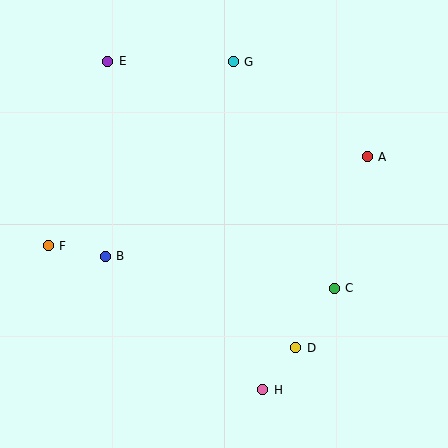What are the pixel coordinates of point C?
Point C is at (334, 288).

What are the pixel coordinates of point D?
Point D is at (296, 348).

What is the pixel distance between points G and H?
The distance between G and H is 329 pixels.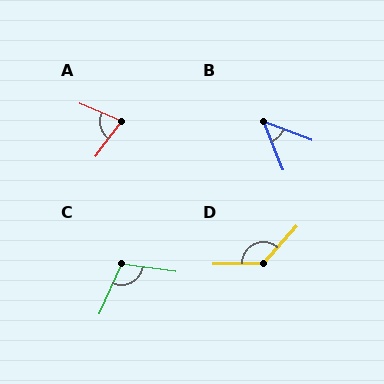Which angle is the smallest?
B, at approximately 47 degrees.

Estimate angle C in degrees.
Approximately 105 degrees.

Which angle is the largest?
D, at approximately 133 degrees.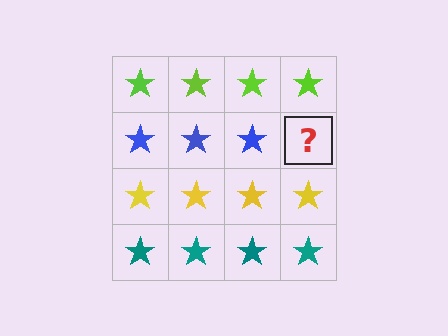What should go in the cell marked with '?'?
The missing cell should contain a blue star.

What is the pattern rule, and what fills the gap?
The rule is that each row has a consistent color. The gap should be filled with a blue star.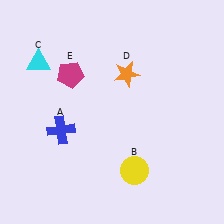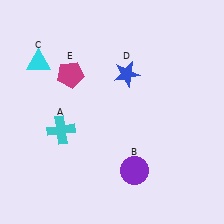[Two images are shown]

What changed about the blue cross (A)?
In Image 1, A is blue. In Image 2, it changed to cyan.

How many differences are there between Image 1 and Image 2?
There are 3 differences between the two images.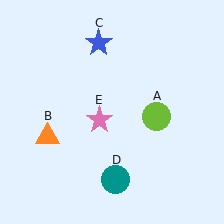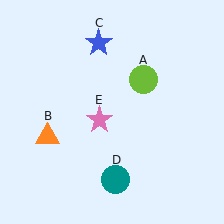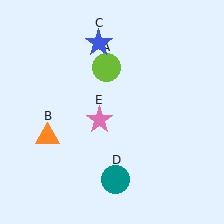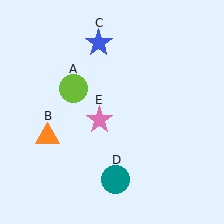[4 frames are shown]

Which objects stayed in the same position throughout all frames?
Orange triangle (object B) and blue star (object C) and teal circle (object D) and pink star (object E) remained stationary.